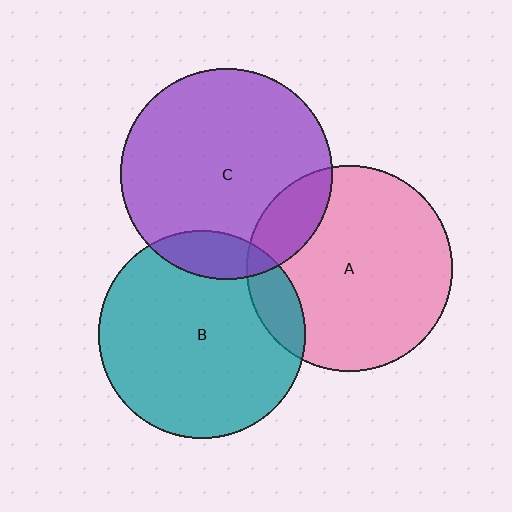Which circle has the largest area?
Circle C (purple).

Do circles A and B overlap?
Yes.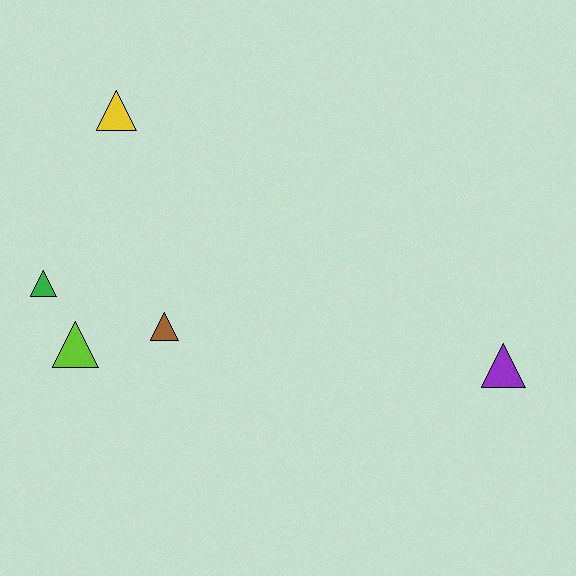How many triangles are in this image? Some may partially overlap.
There are 5 triangles.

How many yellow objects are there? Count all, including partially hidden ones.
There is 1 yellow object.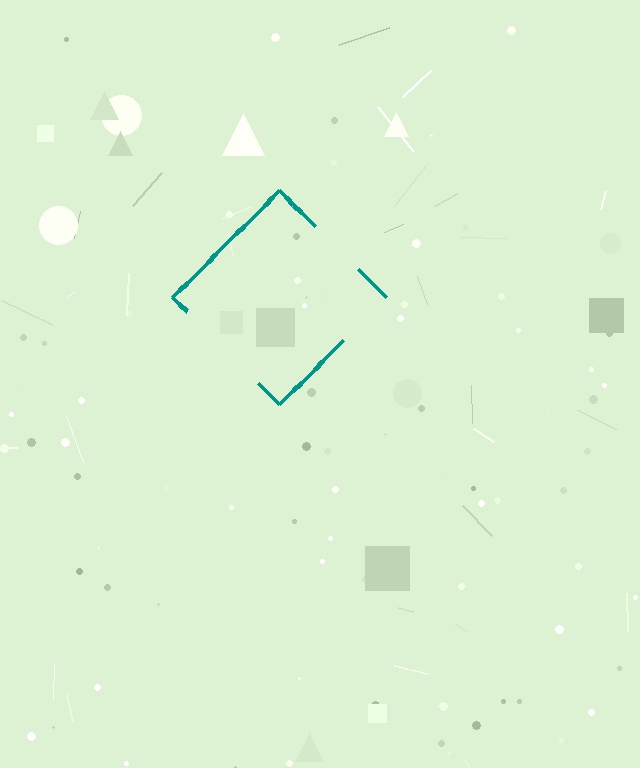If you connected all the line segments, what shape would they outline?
They would outline a diamond.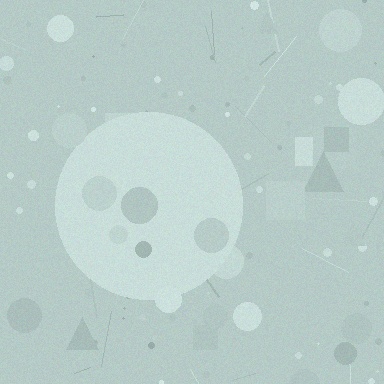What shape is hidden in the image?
A circle is hidden in the image.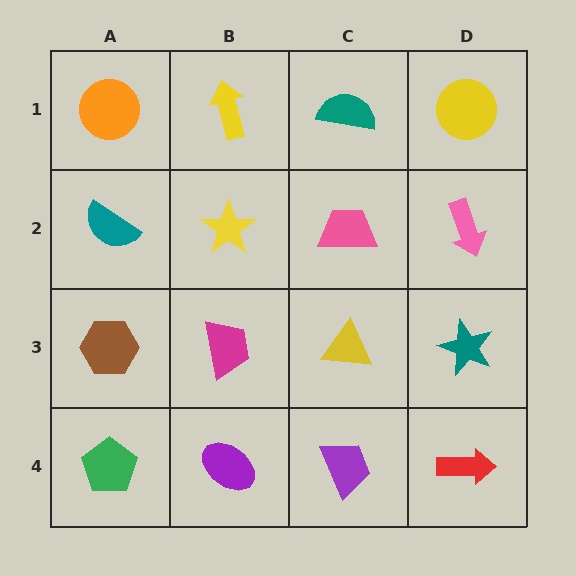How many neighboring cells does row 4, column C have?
3.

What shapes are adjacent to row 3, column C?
A pink trapezoid (row 2, column C), a purple trapezoid (row 4, column C), a magenta trapezoid (row 3, column B), a teal star (row 3, column D).